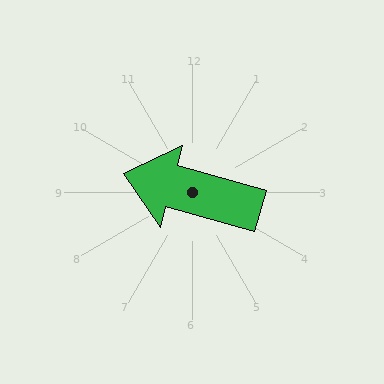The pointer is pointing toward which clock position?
Roughly 10 o'clock.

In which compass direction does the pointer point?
West.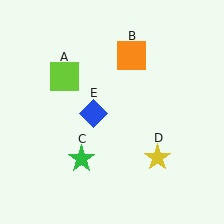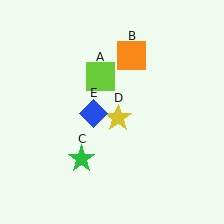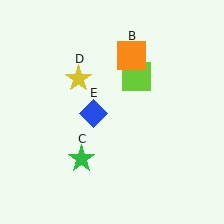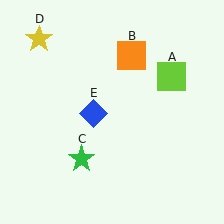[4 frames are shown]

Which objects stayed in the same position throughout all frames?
Orange square (object B) and green star (object C) and blue diamond (object E) remained stationary.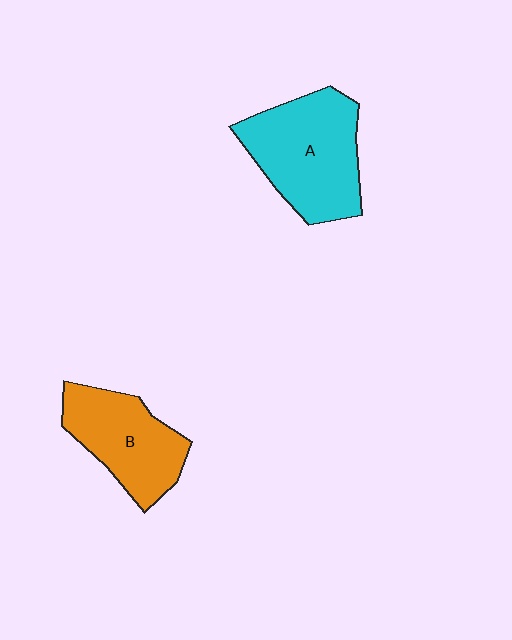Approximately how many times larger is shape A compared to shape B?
Approximately 1.3 times.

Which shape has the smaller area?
Shape B (orange).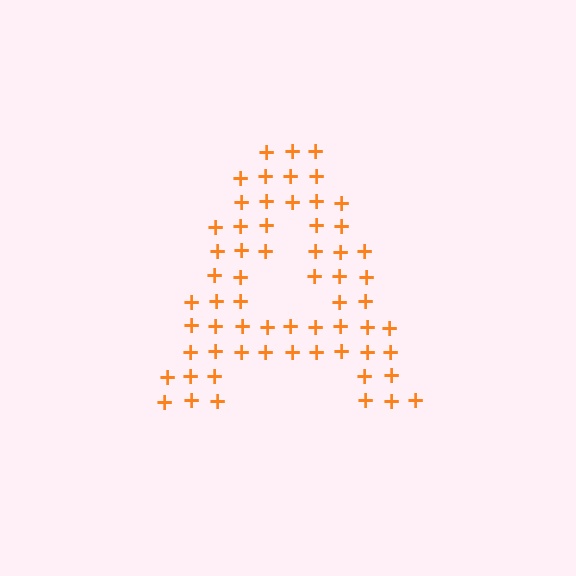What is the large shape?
The large shape is the letter A.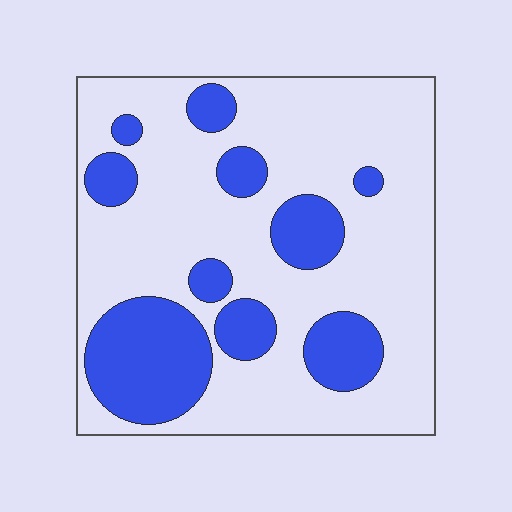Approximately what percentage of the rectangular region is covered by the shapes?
Approximately 25%.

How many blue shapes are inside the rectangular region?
10.